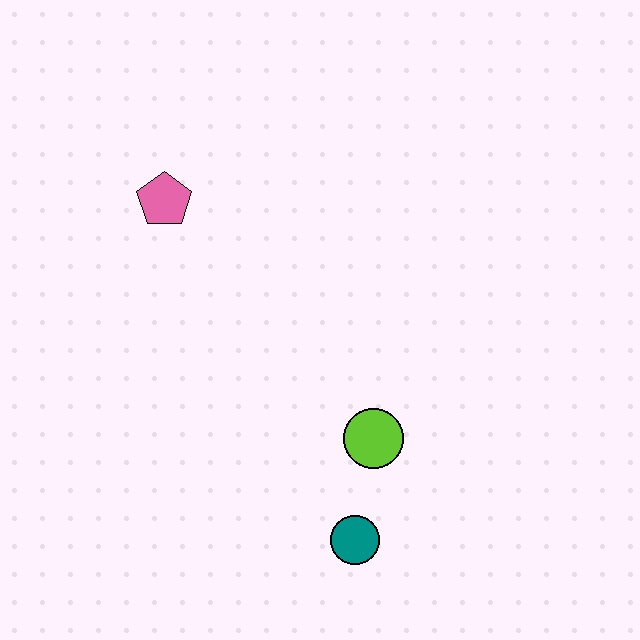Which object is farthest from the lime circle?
The pink pentagon is farthest from the lime circle.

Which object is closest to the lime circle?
The teal circle is closest to the lime circle.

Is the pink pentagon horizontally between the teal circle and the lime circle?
No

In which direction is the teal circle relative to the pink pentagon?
The teal circle is below the pink pentagon.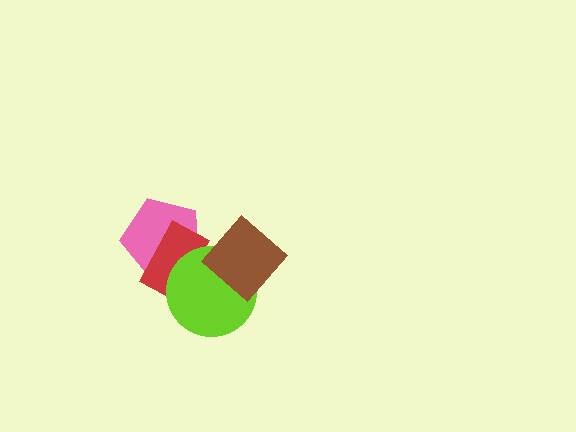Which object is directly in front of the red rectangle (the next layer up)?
The lime circle is directly in front of the red rectangle.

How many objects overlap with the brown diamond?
2 objects overlap with the brown diamond.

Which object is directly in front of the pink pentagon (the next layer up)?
The red rectangle is directly in front of the pink pentagon.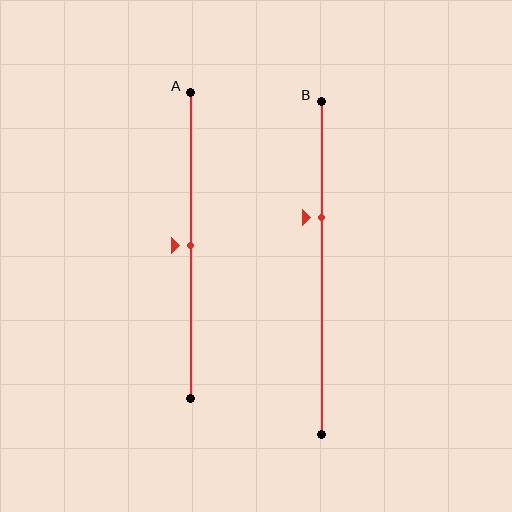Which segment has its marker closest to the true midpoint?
Segment A has its marker closest to the true midpoint.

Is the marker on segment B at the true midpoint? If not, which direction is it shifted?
No, the marker on segment B is shifted upward by about 15% of the segment length.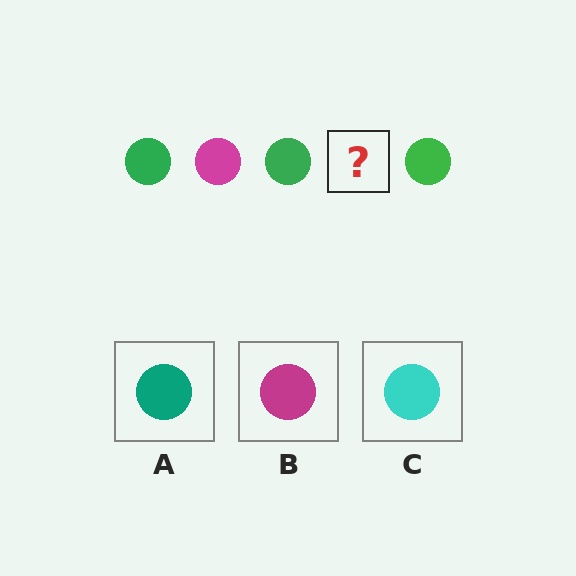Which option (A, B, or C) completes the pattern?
B.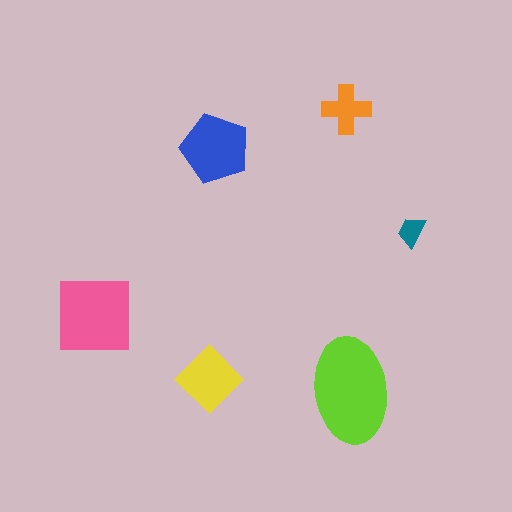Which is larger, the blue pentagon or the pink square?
The pink square.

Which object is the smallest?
The teal trapezoid.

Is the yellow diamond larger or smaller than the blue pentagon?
Smaller.